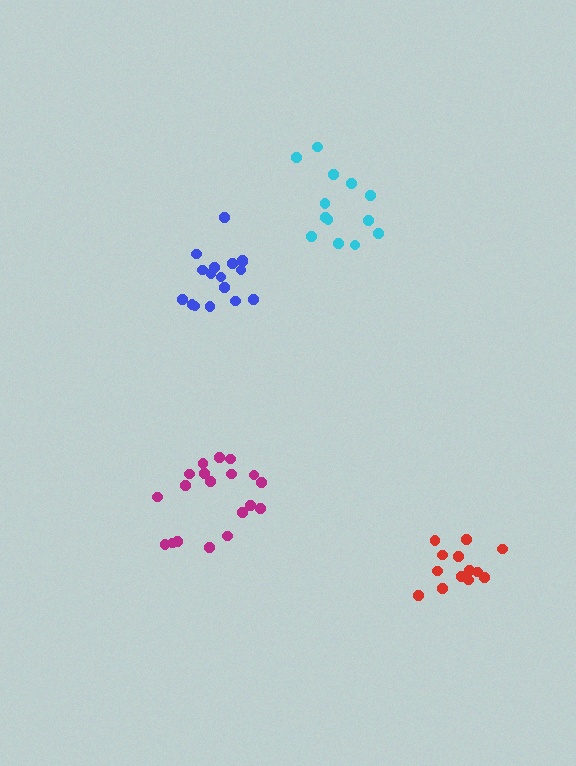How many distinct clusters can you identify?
There are 4 distinct clusters.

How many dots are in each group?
Group 1: 13 dots, Group 2: 19 dots, Group 3: 17 dots, Group 4: 13 dots (62 total).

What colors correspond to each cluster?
The clusters are colored: red, magenta, blue, cyan.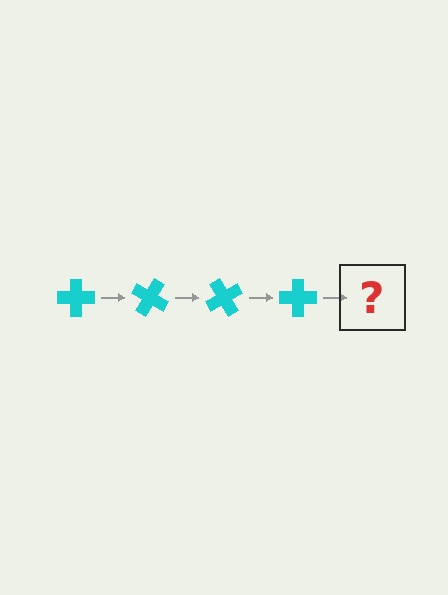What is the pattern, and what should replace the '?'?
The pattern is that the cross rotates 30 degrees each step. The '?' should be a cyan cross rotated 120 degrees.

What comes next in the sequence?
The next element should be a cyan cross rotated 120 degrees.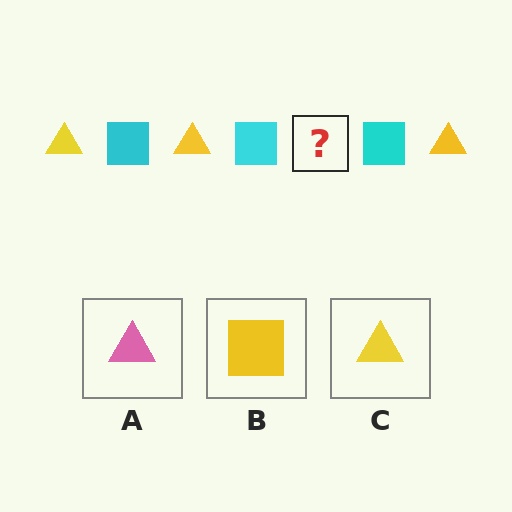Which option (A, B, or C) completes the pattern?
C.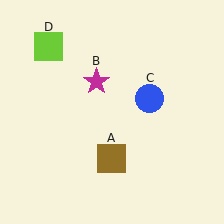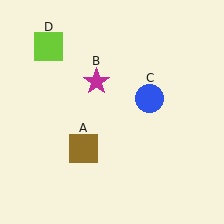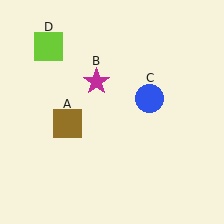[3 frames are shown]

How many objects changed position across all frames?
1 object changed position: brown square (object A).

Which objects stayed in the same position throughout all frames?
Magenta star (object B) and blue circle (object C) and lime square (object D) remained stationary.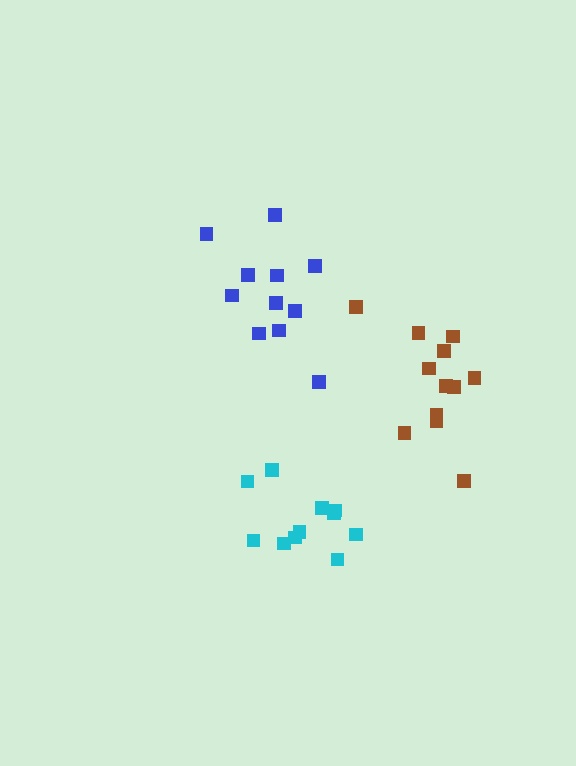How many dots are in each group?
Group 1: 11 dots, Group 2: 12 dots, Group 3: 11 dots (34 total).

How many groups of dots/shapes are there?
There are 3 groups.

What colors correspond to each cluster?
The clusters are colored: blue, brown, cyan.